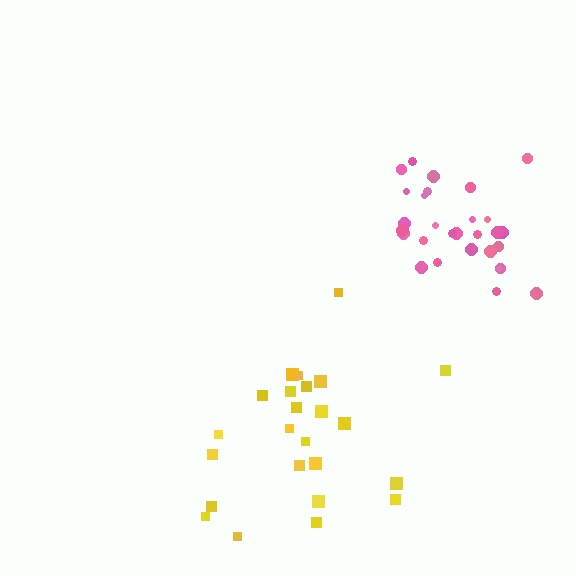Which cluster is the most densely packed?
Pink.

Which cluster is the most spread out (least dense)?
Yellow.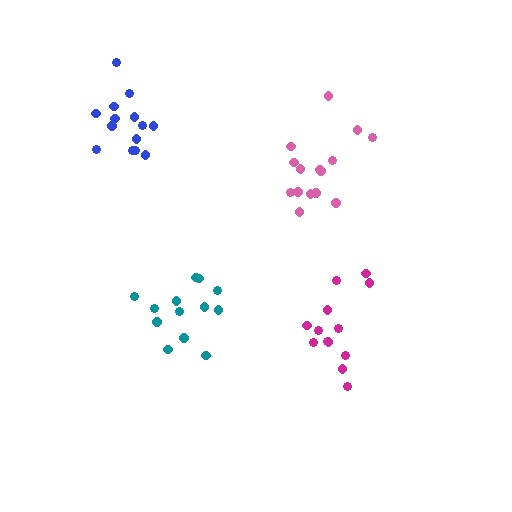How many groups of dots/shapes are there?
There are 4 groups.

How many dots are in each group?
Group 1: 13 dots, Group 2: 15 dots, Group 3: 14 dots, Group 4: 13 dots (55 total).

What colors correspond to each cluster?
The clusters are colored: magenta, pink, blue, teal.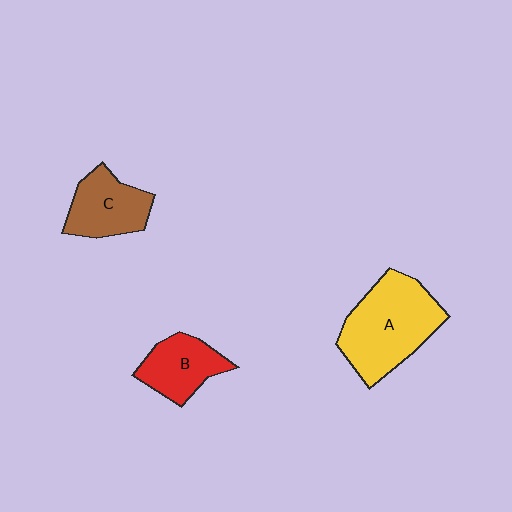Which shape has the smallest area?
Shape B (red).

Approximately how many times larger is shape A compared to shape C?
Approximately 1.7 times.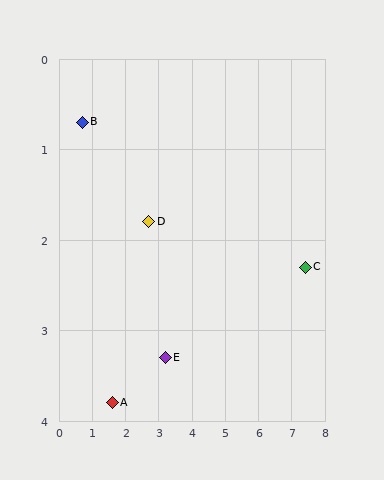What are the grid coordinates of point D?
Point D is at approximately (2.7, 1.8).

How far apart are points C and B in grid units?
Points C and B are about 6.9 grid units apart.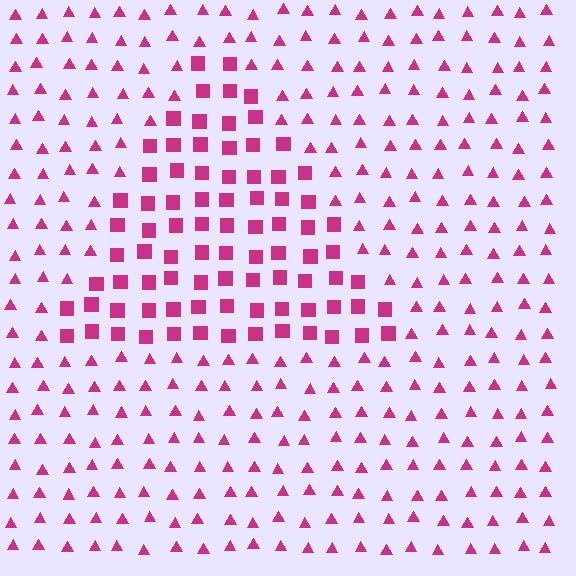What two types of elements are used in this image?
The image uses squares inside the triangle region and triangles outside it.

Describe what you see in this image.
The image is filled with small magenta elements arranged in a uniform grid. A triangle-shaped region contains squares, while the surrounding area contains triangles. The boundary is defined purely by the change in element shape.